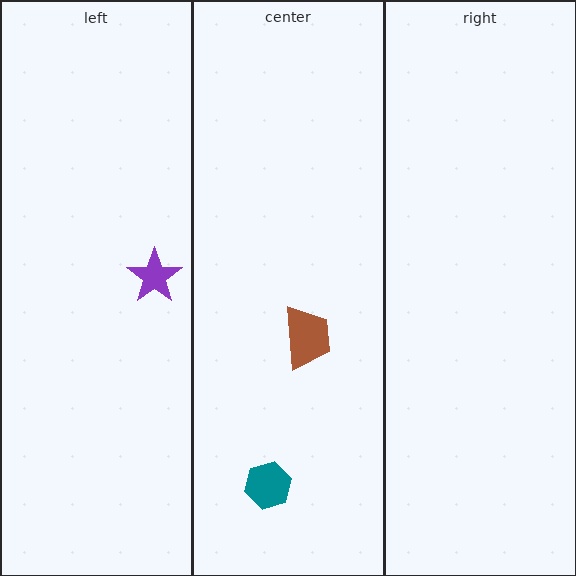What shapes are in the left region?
The purple star.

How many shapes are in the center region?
2.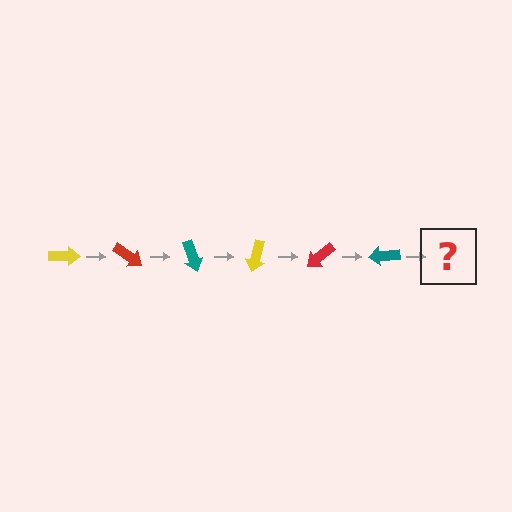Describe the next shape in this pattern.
It should be a yellow arrow, rotated 210 degrees from the start.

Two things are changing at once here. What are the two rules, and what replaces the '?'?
The two rules are that it rotates 35 degrees each step and the color cycles through yellow, red, and teal. The '?' should be a yellow arrow, rotated 210 degrees from the start.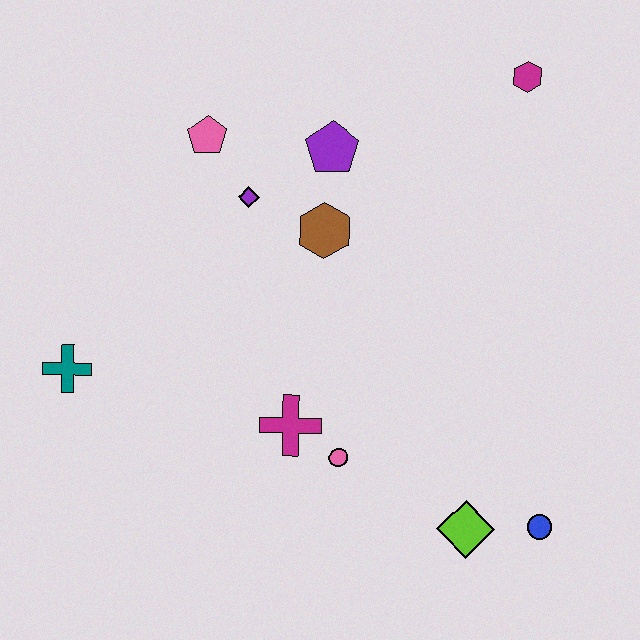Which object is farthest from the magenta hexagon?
The teal cross is farthest from the magenta hexagon.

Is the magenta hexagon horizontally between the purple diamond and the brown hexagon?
No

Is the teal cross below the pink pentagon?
Yes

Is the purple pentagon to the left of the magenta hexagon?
Yes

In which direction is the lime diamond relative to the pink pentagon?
The lime diamond is below the pink pentagon.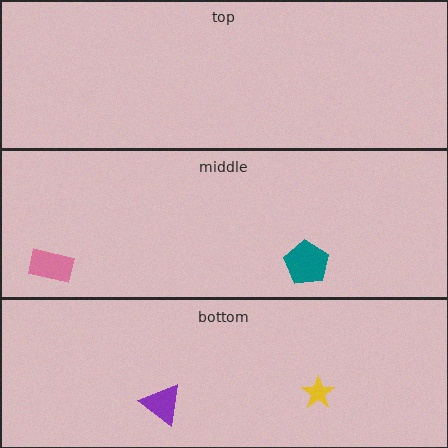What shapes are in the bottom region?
The yellow star, the purple triangle.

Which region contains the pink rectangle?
The middle region.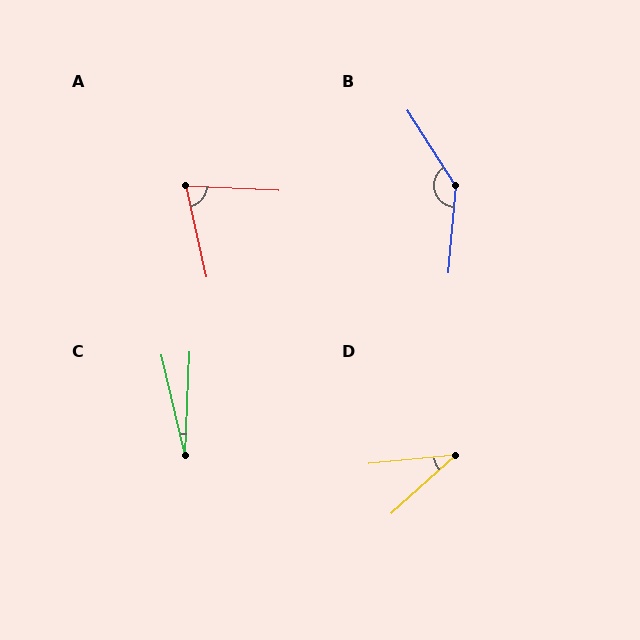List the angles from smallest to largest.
C (16°), D (37°), A (75°), B (142°).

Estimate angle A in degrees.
Approximately 75 degrees.